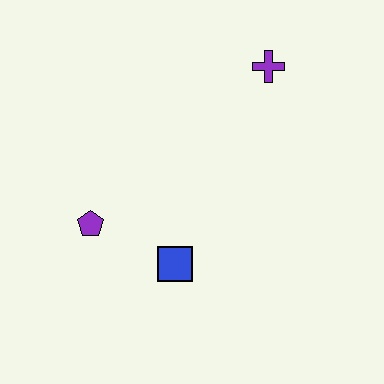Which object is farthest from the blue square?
The purple cross is farthest from the blue square.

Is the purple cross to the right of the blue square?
Yes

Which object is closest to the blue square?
The purple pentagon is closest to the blue square.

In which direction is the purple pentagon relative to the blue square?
The purple pentagon is to the left of the blue square.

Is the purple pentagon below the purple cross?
Yes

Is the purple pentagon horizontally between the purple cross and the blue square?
No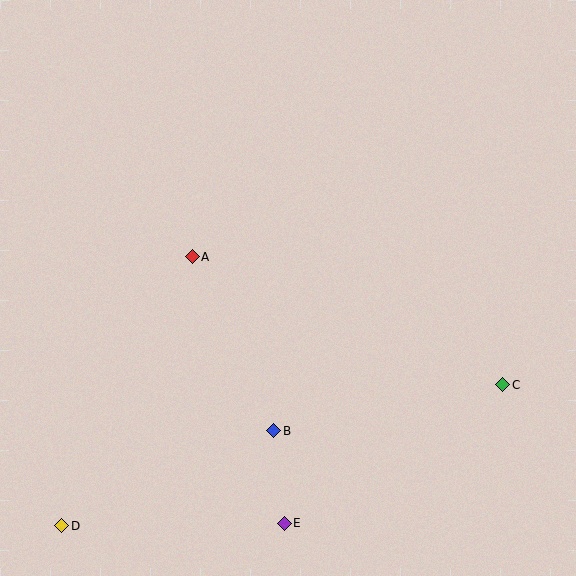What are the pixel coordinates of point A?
Point A is at (192, 257).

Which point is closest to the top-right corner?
Point C is closest to the top-right corner.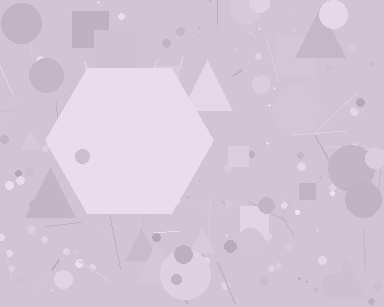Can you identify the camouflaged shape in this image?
The camouflaged shape is a hexagon.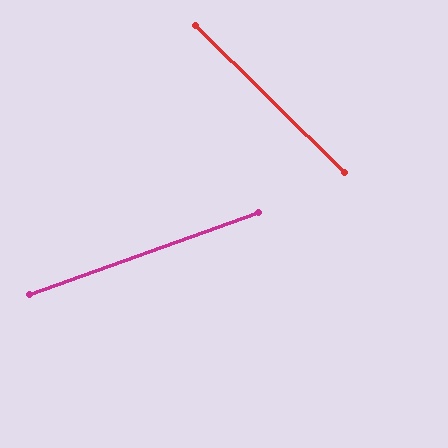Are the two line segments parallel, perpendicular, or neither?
Neither parallel nor perpendicular — they differ by about 64°.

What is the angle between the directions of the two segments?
Approximately 64 degrees.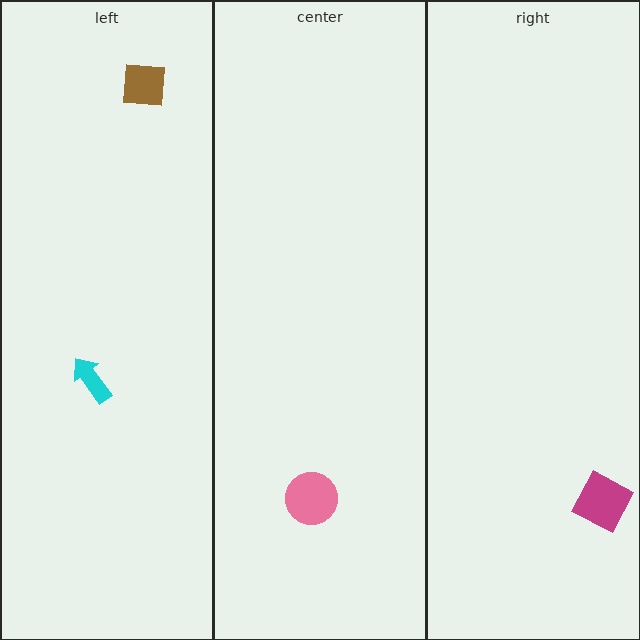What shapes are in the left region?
The cyan arrow, the brown square.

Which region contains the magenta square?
The right region.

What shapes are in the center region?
The pink circle.